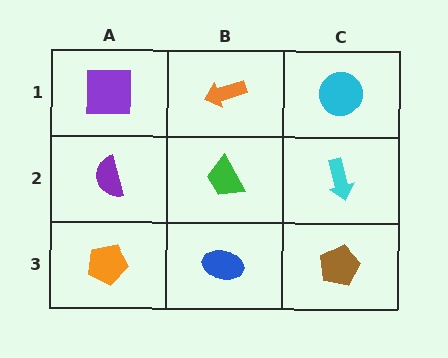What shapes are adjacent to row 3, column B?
A green trapezoid (row 2, column B), an orange pentagon (row 3, column A), a brown pentagon (row 3, column C).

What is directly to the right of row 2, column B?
A cyan arrow.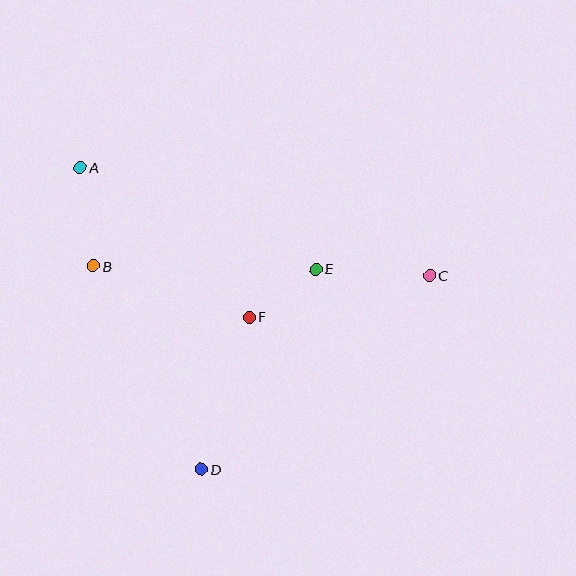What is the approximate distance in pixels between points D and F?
The distance between D and F is approximately 159 pixels.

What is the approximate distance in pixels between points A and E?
The distance between A and E is approximately 257 pixels.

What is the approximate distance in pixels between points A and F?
The distance between A and F is approximately 226 pixels.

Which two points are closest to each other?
Points E and F are closest to each other.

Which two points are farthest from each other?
Points A and C are farthest from each other.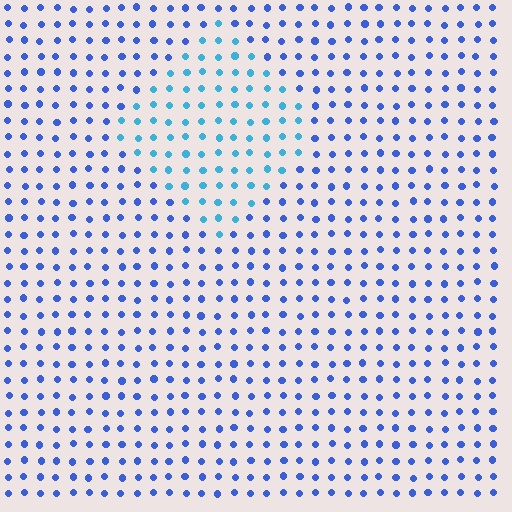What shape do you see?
I see a diamond.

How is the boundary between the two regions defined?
The boundary is defined purely by a slight shift in hue (about 33 degrees). Spacing, size, and orientation are identical on both sides.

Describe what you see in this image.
The image is filled with small blue elements in a uniform arrangement. A diamond-shaped region is visible where the elements are tinted to a slightly different hue, forming a subtle color boundary.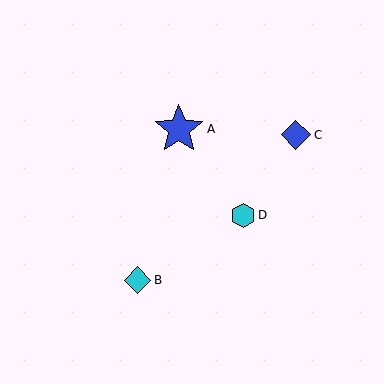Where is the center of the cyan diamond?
The center of the cyan diamond is at (137, 280).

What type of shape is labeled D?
Shape D is a cyan hexagon.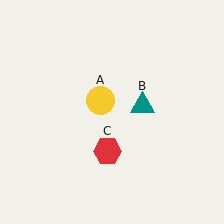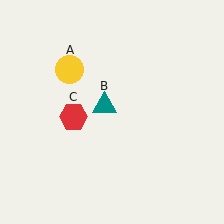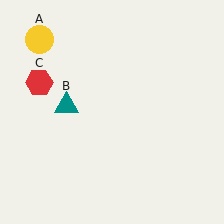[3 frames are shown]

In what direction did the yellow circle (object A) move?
The yellow circle (object A) moved up and to the left.